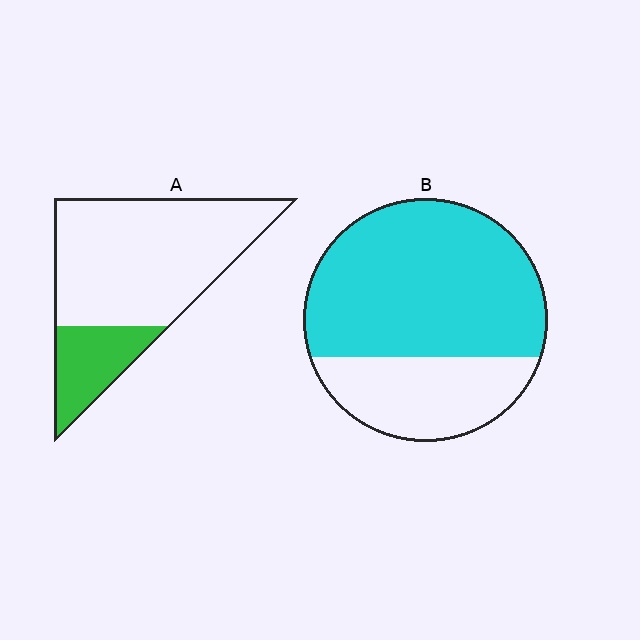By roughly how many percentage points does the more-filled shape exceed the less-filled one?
By roughly 45 percentage points (B over A).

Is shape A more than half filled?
No.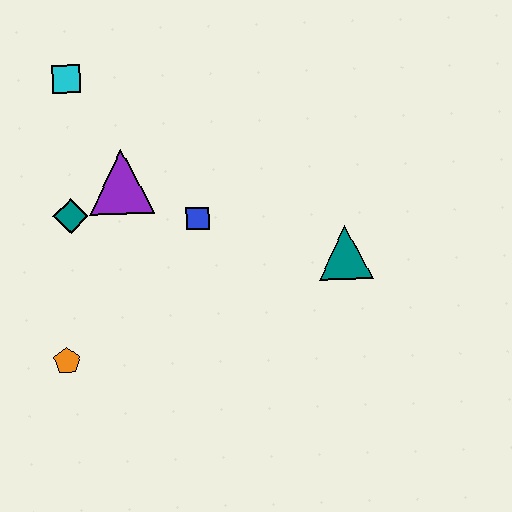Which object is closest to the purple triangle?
The teal diamond is closest to the purple triangle.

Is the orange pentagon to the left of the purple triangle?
Yes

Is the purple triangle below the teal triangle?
No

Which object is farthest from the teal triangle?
The cyan square is farthest from the teal triangle.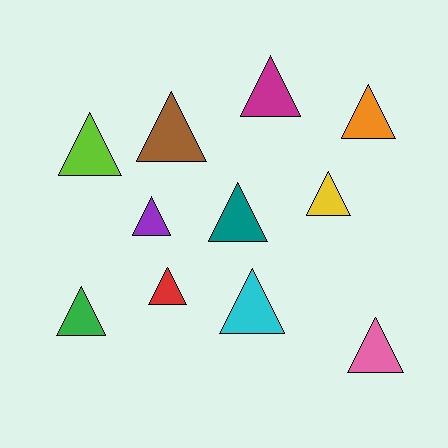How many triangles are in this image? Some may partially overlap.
There are 11 triangles.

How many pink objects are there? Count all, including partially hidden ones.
There is 1 pink object.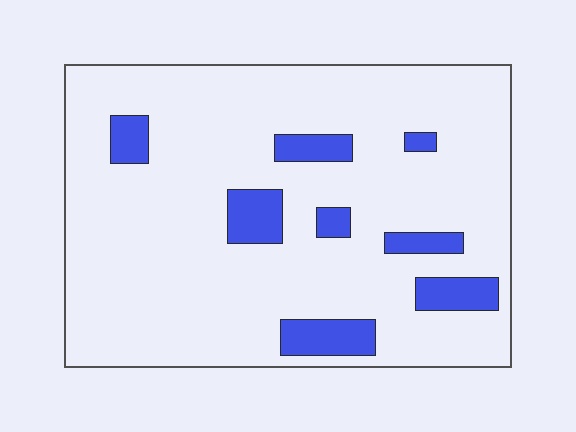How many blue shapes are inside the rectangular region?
8.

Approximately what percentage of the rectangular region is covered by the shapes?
Approximately 15%.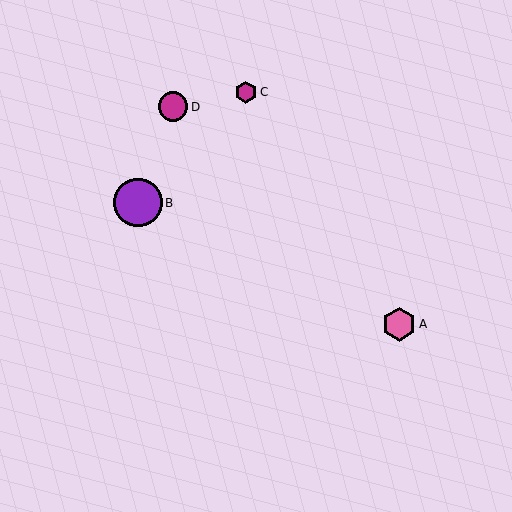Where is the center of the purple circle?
The center of the purple circle is at (138, 203).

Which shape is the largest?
The purple circle (labeled B) is the largest.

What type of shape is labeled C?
Shape C is a magenta hexagon.